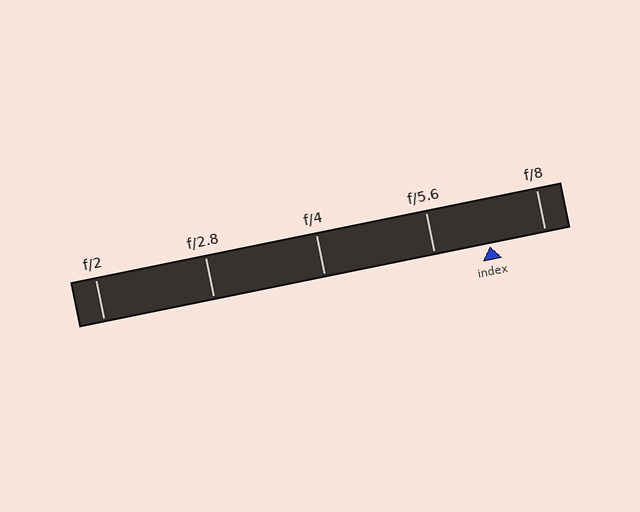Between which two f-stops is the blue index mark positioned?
The index mark is between f/5.6 and f/8.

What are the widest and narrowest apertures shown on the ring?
The widest aperture shown is f/2 and the narrowest is f/8.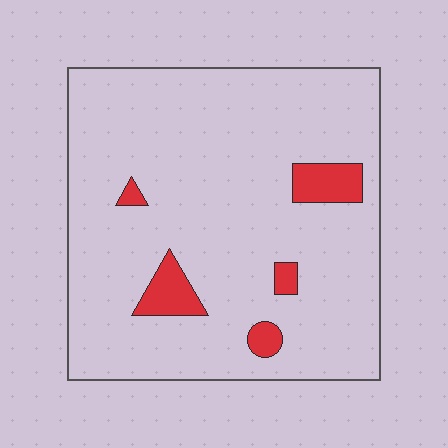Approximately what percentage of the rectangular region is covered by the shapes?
Approximately 10%.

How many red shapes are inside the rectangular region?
5.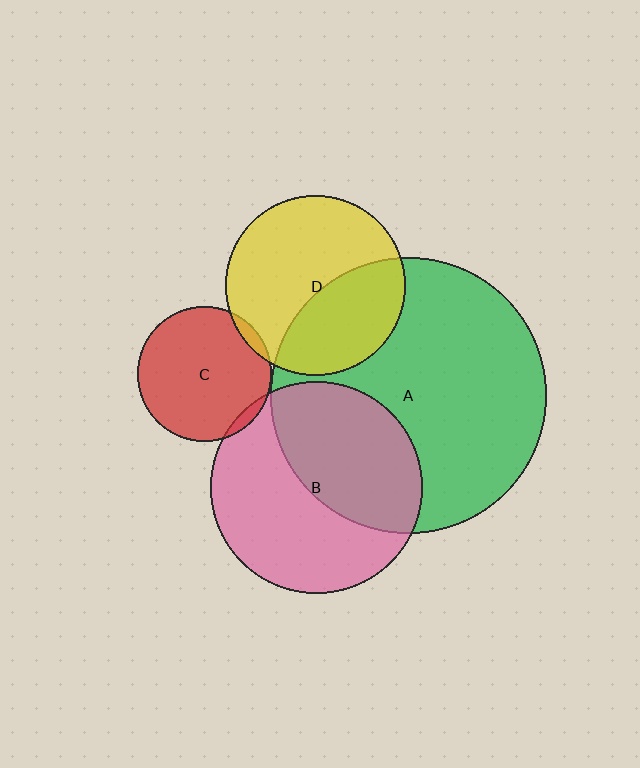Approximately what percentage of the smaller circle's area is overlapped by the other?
Approximately 5%.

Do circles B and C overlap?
Yes.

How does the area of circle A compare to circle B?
Approximately 1.7 times.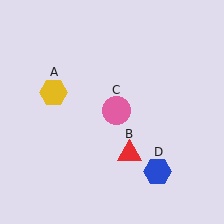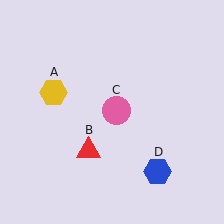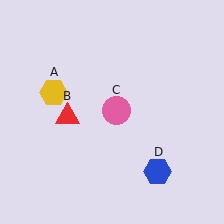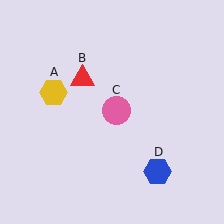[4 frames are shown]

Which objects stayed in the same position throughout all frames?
Yellow hexagon (object A) and pink circle (object C) and blue hexagon (object D) remained stationary.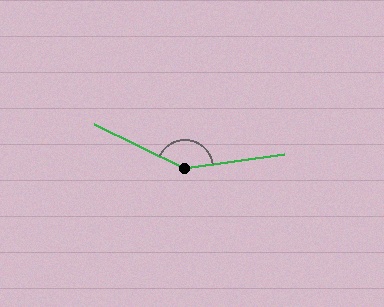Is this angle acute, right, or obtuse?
It is obtuse.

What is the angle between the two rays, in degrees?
Approximately 146 degrees.